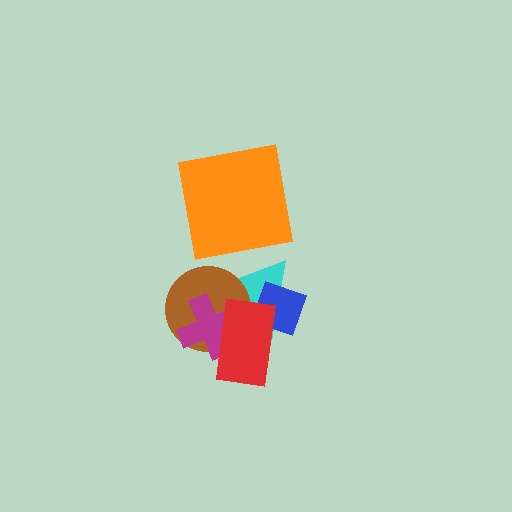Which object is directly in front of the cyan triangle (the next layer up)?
The blue diamond is directly in front of the cyan triangle.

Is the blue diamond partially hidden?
Yes, it is partially covered by another shape.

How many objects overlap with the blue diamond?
2 objects overlap with the blue diamond.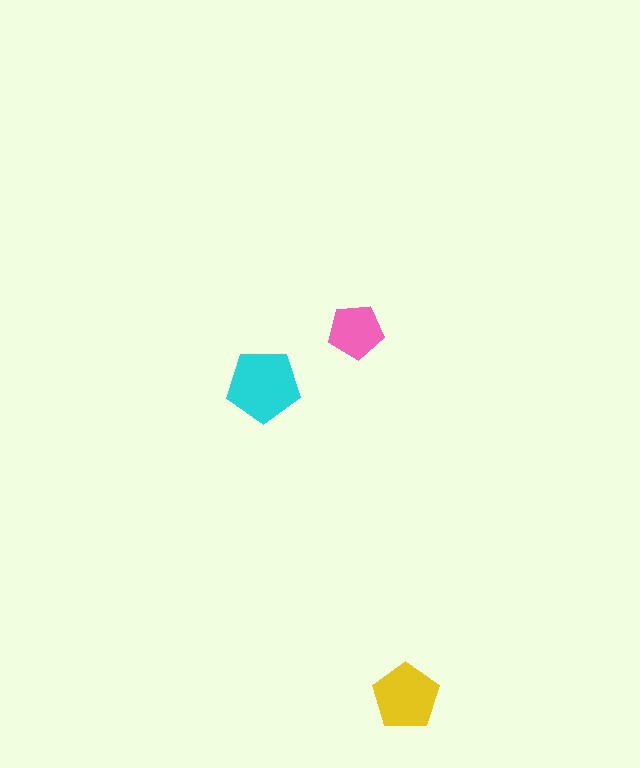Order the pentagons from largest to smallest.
the cyan one, the yellow one, the pink one.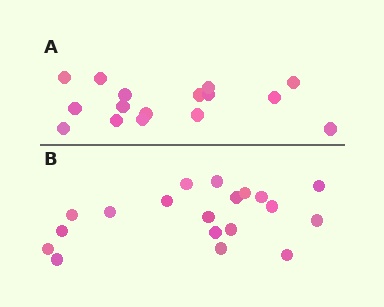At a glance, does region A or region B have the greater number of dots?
Region B (the bottom region) has more dots.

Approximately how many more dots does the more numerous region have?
Region B has just a few more — roughly 2 or 3 more dots than region A.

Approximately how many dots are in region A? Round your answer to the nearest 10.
About 20 dots. (The exact count is 16, which rounds to 20.)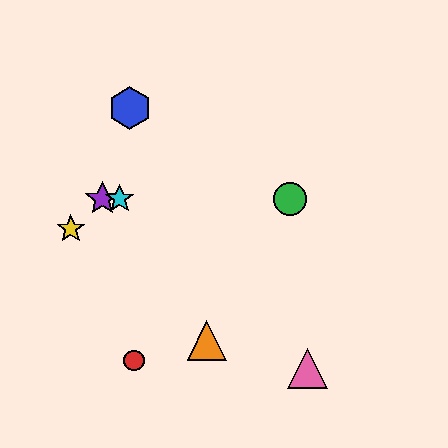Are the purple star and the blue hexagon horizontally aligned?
No, the purple star is at y≈199 and the blue hexagon is at y≈108.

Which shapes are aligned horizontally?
The green circle, the purple star, the cyan star are aligned horizontally.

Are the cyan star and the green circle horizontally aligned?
Yes, both are at y≈199.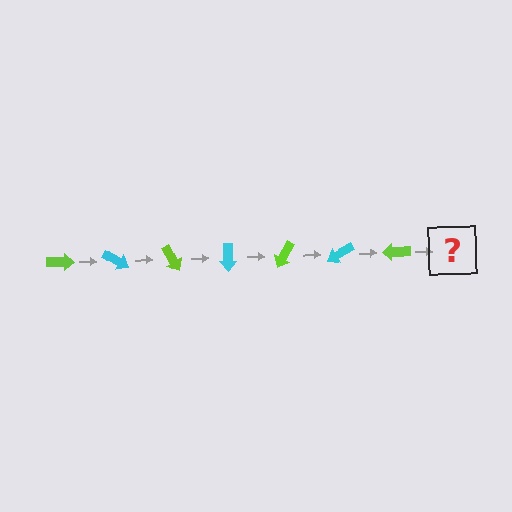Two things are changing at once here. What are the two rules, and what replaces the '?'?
The two rules are that it rotates 30 degrees each step and the color cycles through lime and cyan. The '?' should be a cyan arrow, rotated 210 degrees from the start.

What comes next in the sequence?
The next element should be a cyan arrow, rotated 210 degrees from the start.